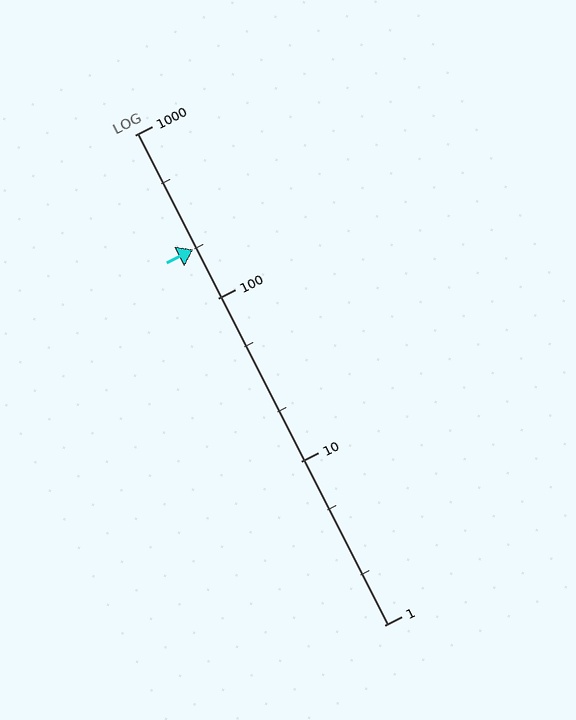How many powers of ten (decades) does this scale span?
The scale spans 3 decades, from 1 to 1000.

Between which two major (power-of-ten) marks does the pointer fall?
The pointer is between 100 and 1000.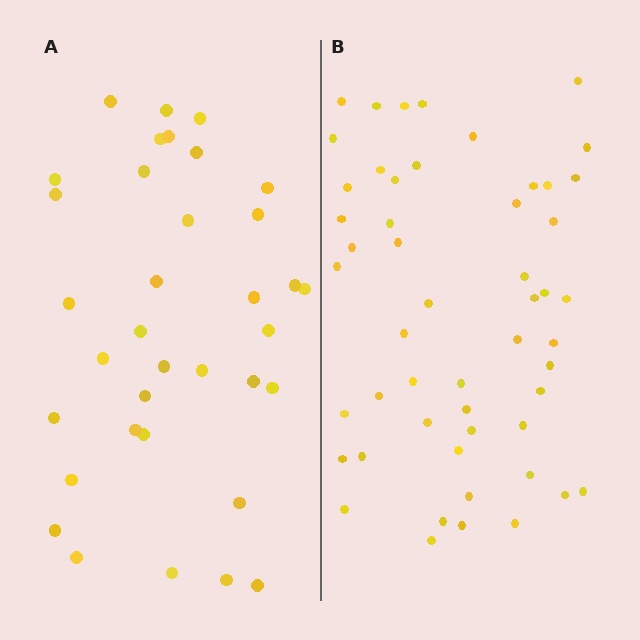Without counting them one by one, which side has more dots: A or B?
Region B (the right region) has more dots.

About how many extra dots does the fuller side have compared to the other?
Region B has approximately 15 more dots than region A.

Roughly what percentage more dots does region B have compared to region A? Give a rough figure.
About 50% more.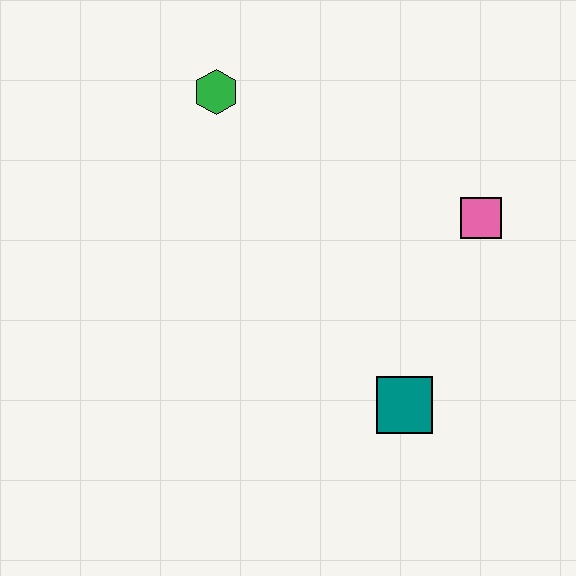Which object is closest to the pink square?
The teal square is closest to the pink square.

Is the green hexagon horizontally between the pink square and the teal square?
No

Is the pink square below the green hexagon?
Yes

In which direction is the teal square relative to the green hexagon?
The teal square is below the green hexagon.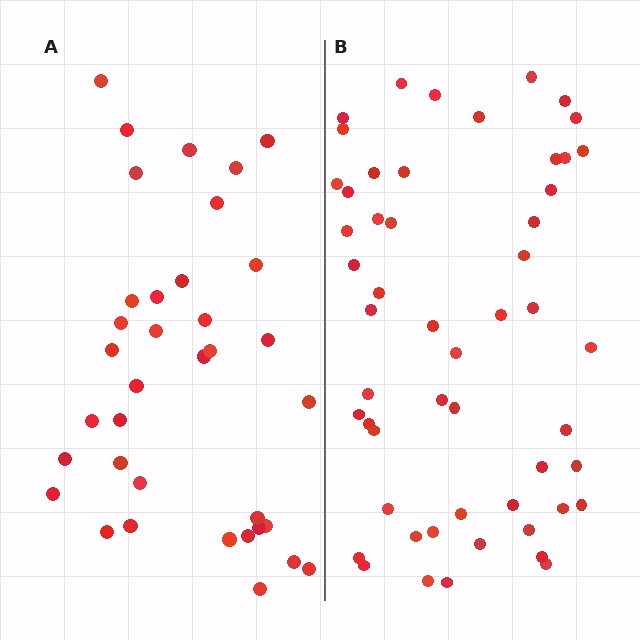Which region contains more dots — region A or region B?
Region B (the right region) has more dots.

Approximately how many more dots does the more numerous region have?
Region B has approximately 15 more dots than region A.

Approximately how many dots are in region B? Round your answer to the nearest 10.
About 50 dots. (The exact count is 53, which rounds to 50.)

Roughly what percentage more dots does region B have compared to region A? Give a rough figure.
About 45% more.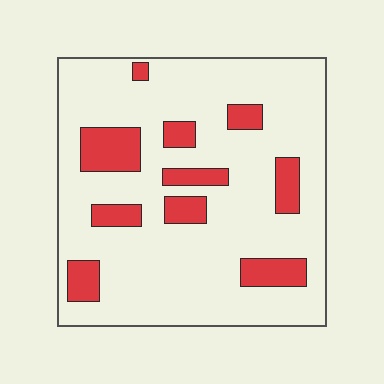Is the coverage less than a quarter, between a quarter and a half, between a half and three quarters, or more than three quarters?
Less than a quarter.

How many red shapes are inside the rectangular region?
10.